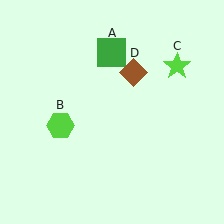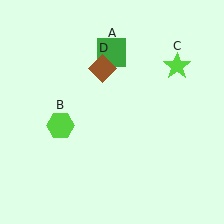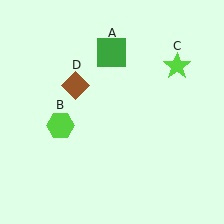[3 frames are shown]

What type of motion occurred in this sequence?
The brown diamond (object D) rotated counterclockwise around the center of the scene.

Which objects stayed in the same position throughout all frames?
Green square (object A) and lime hexagon (object B) and lime star (object C) remained stationary.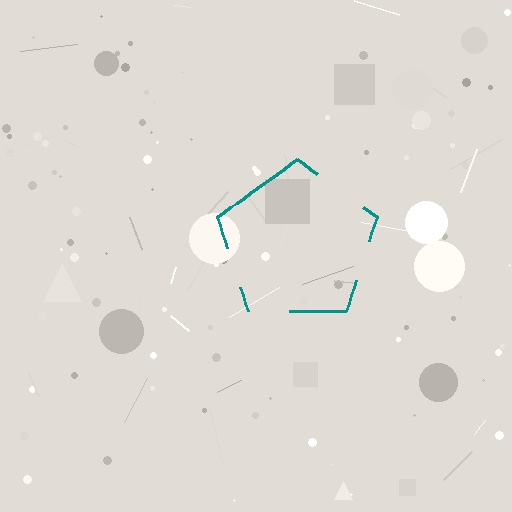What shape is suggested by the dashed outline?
The dashed outline suggests a pentagon.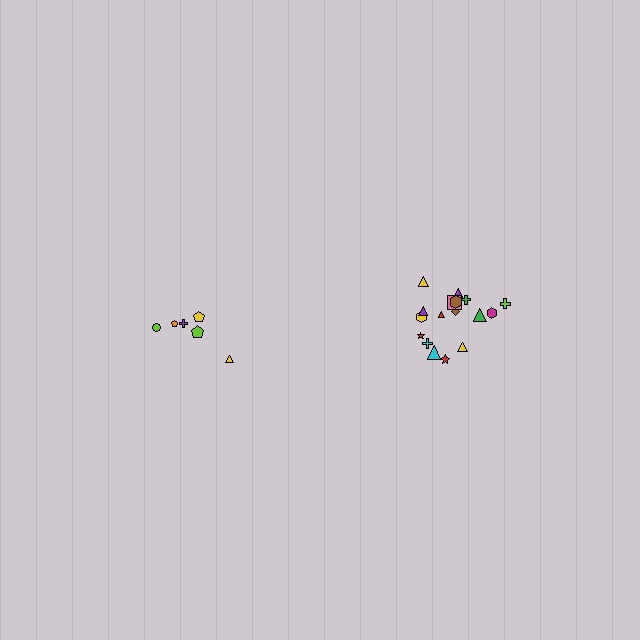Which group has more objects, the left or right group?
The right group.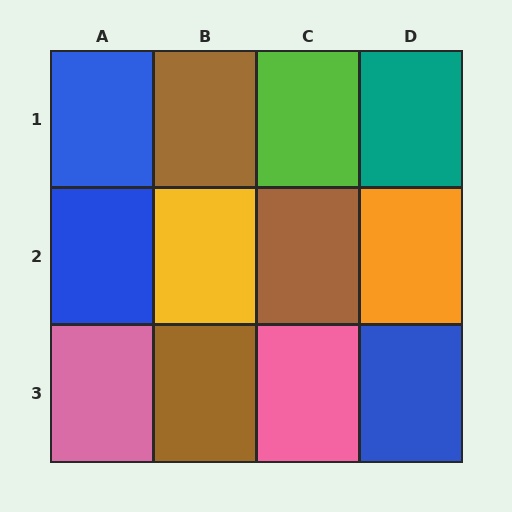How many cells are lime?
1 cell is lime.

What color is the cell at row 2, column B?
Yellow.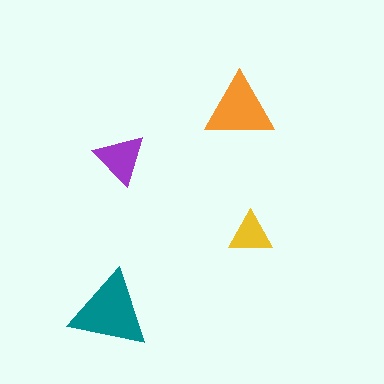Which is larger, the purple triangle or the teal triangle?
The teal one.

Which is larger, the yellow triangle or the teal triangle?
The teal one.